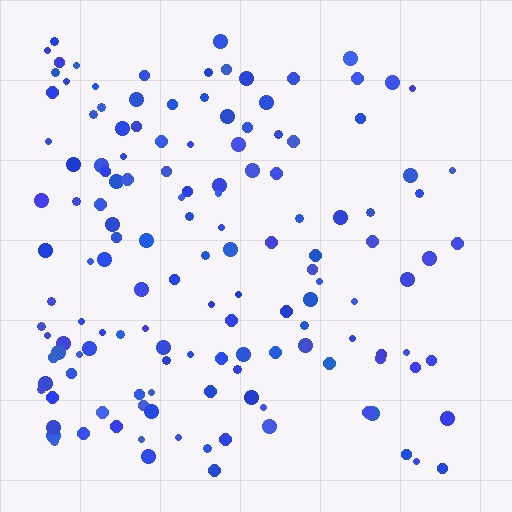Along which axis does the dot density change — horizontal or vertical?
Horizontal.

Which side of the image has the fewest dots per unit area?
The right.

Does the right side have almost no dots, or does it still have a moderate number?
Still a moderate number, just noticeably fewer than the left.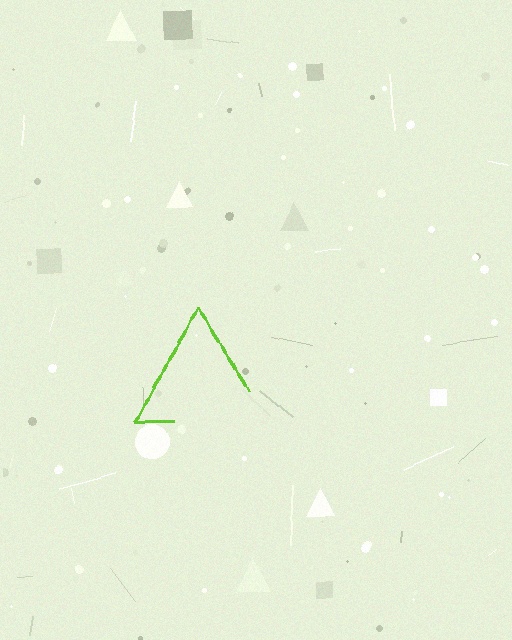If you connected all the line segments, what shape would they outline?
They would outline a triangle.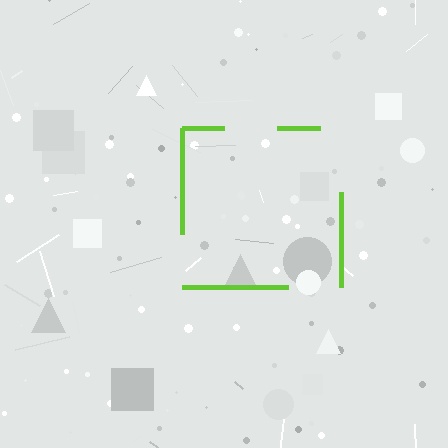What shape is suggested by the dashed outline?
The dashed outline suggests a square.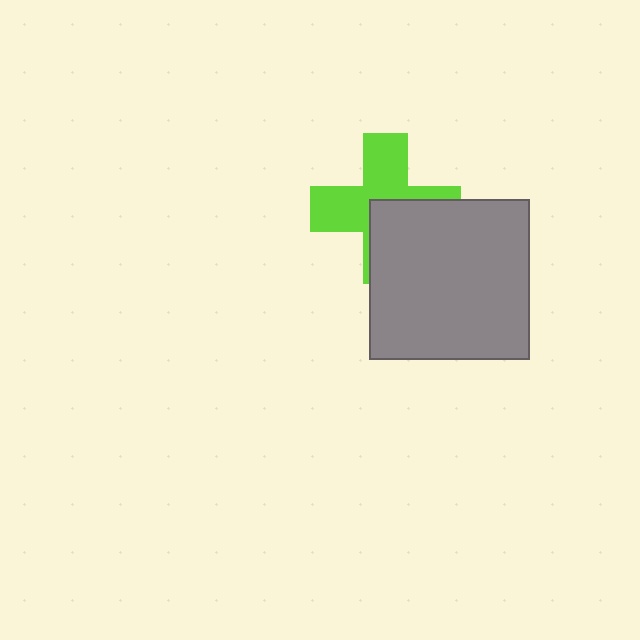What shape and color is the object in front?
The object in front is a gray square.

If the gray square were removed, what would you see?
You would see the complete lime cross.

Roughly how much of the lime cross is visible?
About half of it is visible (roughly 57%).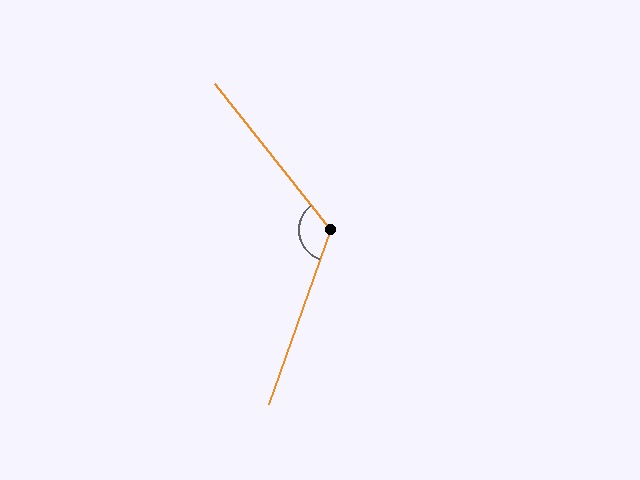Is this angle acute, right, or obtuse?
It is obtuse.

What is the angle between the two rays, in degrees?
Approximately 122 degrees.